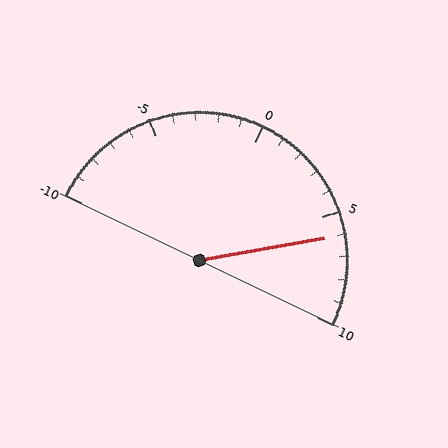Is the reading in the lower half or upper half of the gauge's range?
The reading is in the upper half of the range (-10 to 10).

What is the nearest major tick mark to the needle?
The nearest major tick mark is 5.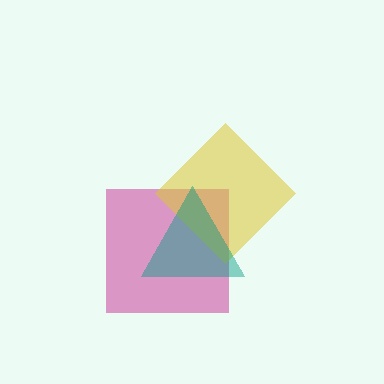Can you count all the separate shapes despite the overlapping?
Yes, there are 3 separate shapes.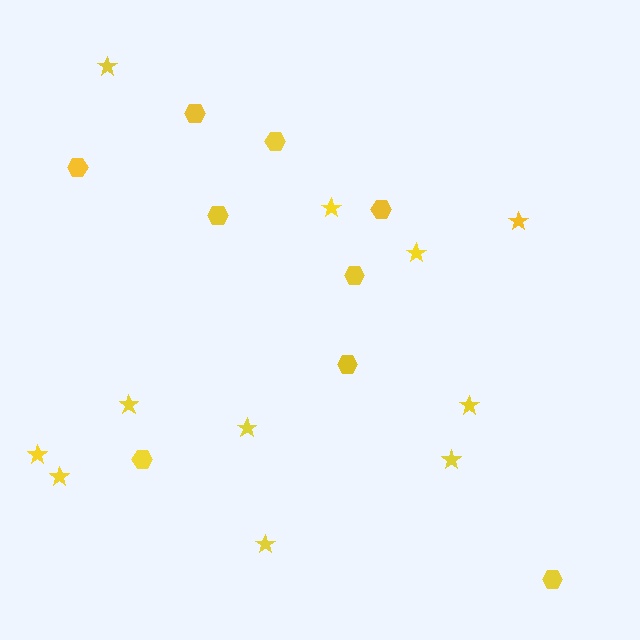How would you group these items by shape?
There are 2 groups: one group of hexagons (9) and one group of stars (11).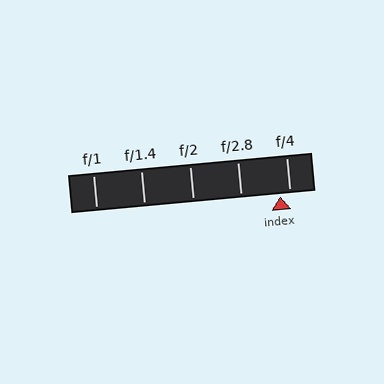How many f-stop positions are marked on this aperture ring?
There are 5 f-stop positions marked.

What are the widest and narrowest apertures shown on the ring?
The widest aperture shown is f/1 and the narrowest is f/4.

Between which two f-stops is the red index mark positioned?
The index mark is between f/2.8 and f/4.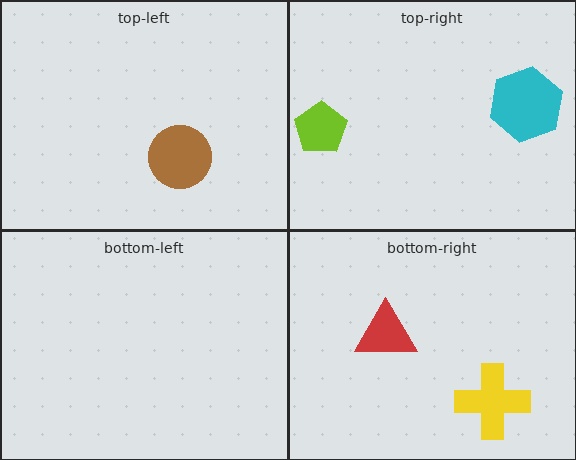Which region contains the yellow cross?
The bottom-right region.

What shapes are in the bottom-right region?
The yellow cross, the red triangle.